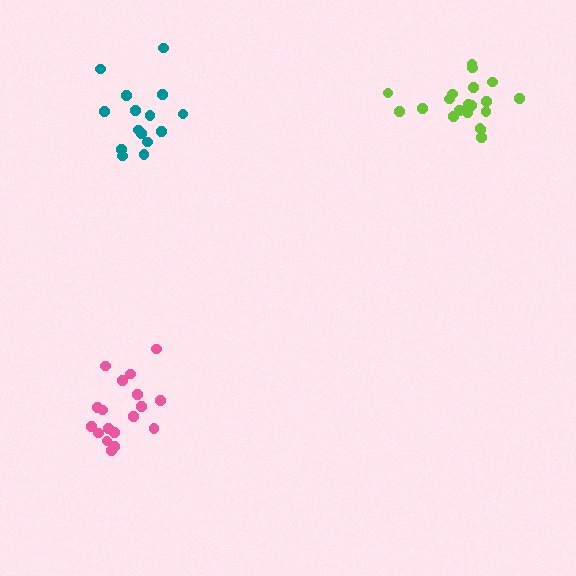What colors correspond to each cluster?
The clusters are colored: teal, pink, lime.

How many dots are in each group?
Group 1: 15 dots, Group 2: 18 dots, Group 3: 20 dots (53 total).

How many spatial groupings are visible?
There are 3 spatial groupings.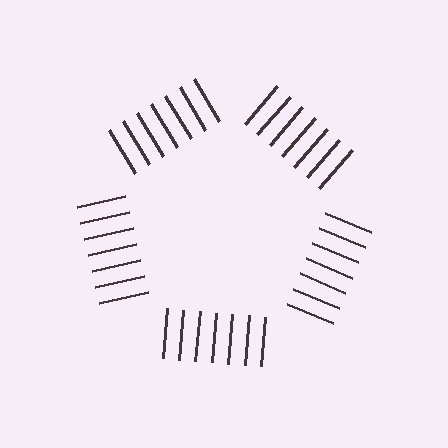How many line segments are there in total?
35 — 7 along each of the 5 edges.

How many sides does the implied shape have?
5 sides — the line-ends trace a pentagon.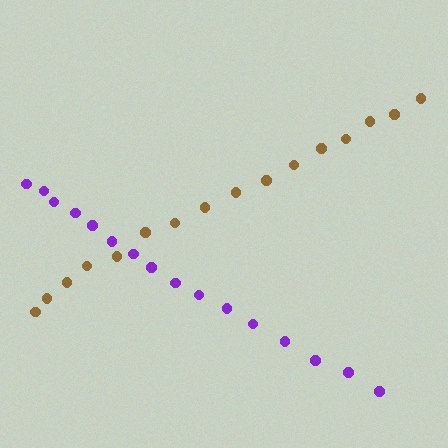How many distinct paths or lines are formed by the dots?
There are 2 distinct paths.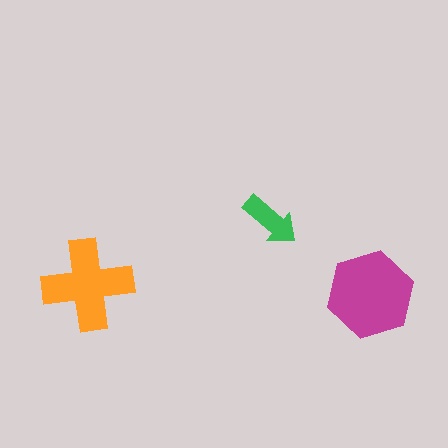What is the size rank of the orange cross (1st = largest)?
2nd.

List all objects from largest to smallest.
The magenta hexagon, the orange cross, the green arrow.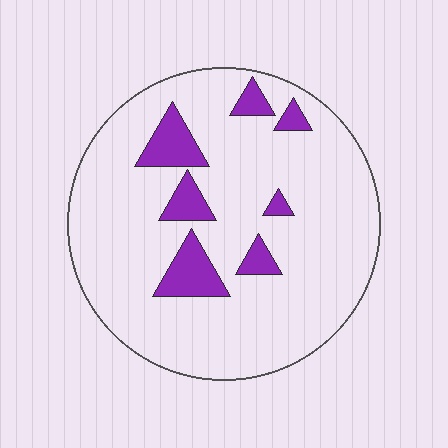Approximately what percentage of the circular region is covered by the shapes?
Approximately 15%.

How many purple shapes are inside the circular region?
7.